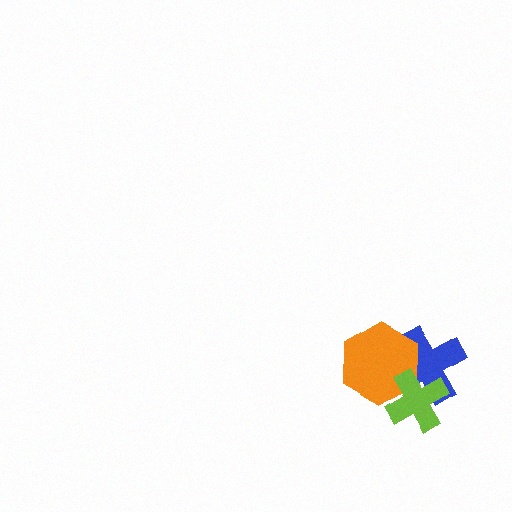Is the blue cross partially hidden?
Yes, it is partially covered by another shape.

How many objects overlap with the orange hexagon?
2 objects overlap with the orange hexagon.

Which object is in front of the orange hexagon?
The lime cross is in front of the orange hexagon.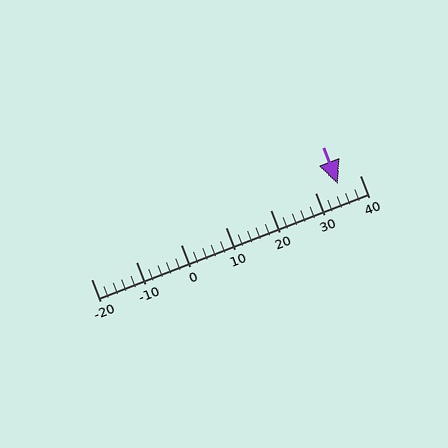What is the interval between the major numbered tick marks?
The major tick marks are spaced 10 units apart.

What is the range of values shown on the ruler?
The ruler shows values from -20 to 40.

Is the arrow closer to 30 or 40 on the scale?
The arrow is closer to 40.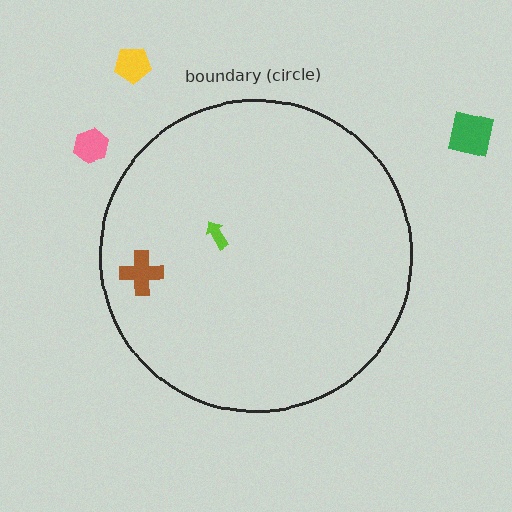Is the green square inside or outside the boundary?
Outside.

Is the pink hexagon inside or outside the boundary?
Outside.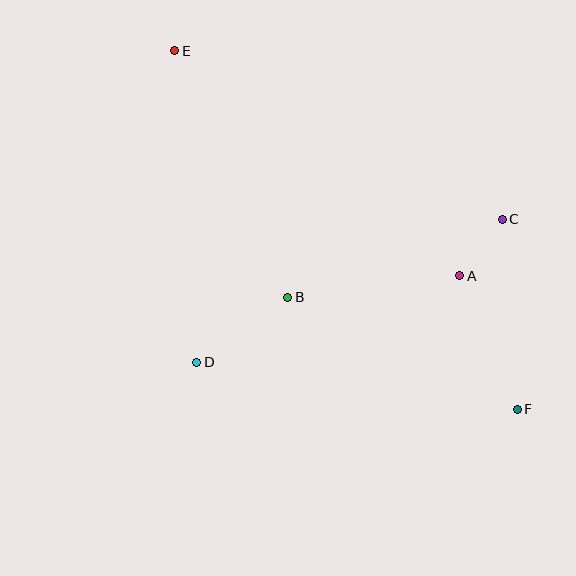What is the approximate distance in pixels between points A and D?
The distance between A and D is approximately 277 pixels.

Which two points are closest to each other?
Points A and C are closest to each other.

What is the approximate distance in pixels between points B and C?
The distance between B and C is approximately 228 pixels.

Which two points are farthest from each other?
Points E and F are farthest from each other.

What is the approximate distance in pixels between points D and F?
The distance between D and F is approximately 324 pixels.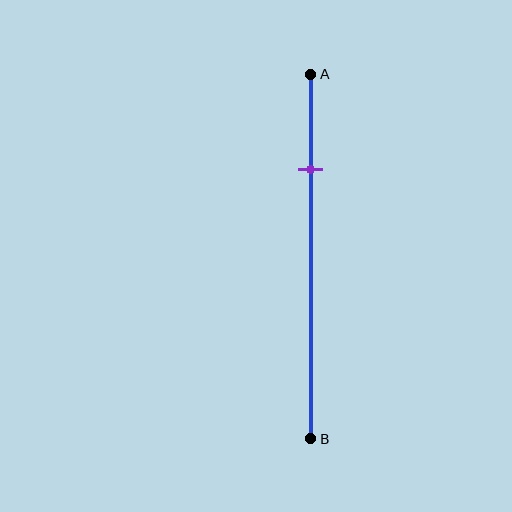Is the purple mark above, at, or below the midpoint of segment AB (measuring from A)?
The purple mark is above the midpoint of segment AB.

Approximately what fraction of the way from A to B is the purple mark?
The purple mark is approximately 25% of the way from A to B.